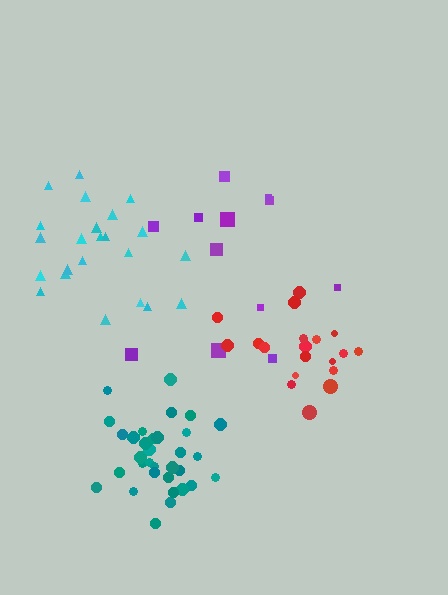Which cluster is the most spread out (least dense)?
Purple.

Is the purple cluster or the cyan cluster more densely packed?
Cyan.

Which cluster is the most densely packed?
Teal.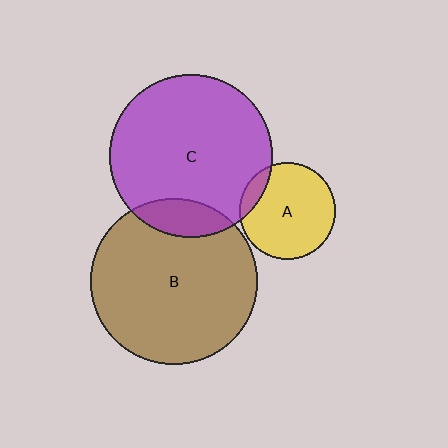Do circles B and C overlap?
Yes.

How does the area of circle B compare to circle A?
Approximately 3.0 times.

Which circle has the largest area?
Circle B (brown).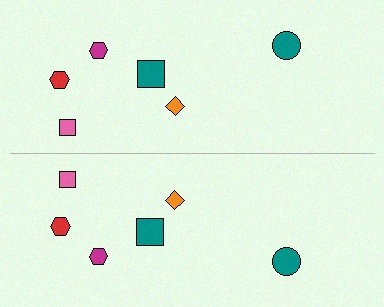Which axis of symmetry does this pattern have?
The pattern has a horizontal axis of symmetry running through the center of the image.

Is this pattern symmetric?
Yes, this pattern has bilateral (reflection) symmetry.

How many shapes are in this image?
There are 12 shapes in this image.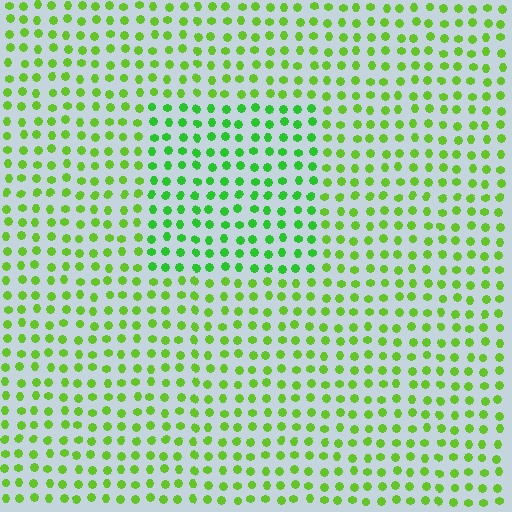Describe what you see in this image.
The image is filled with small lime elements in a uniform arrangement. A rectangle-shaped region is visible where the elements are tinted to a slightly different hue, forming a subtle color boundary.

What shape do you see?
I see a rectangle.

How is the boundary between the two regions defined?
The boundary is defined purely by a slight shift in hue (about 25 degrees). Spacing, size, and orientation are identical on both sides.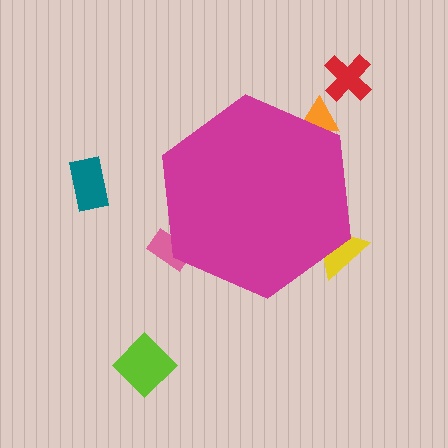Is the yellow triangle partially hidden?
Yes, the yellow triangle is partially hidden behind the magenta hexagon.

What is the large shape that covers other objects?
A magenta hexagon.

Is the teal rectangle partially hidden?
No, the teal rectangle is fully visible.